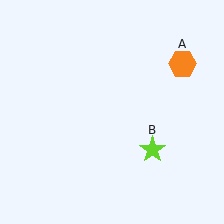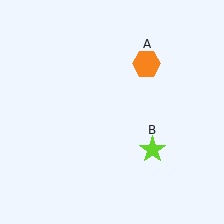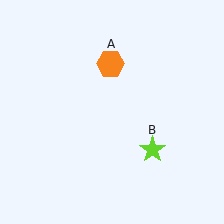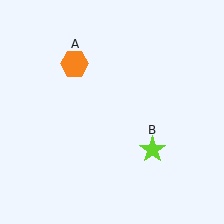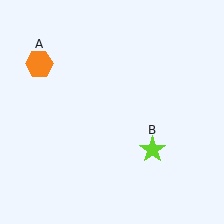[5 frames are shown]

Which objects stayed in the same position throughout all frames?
Lime star (object B) remained stationary.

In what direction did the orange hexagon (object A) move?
The orange hexagon (object A) moved left.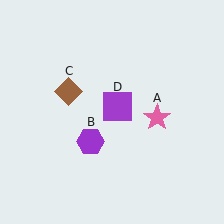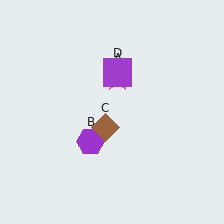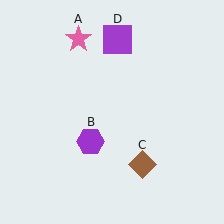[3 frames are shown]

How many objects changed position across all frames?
3 objects changed position: pink star (object A), brown diamond (object C), purple square (object D).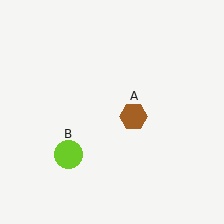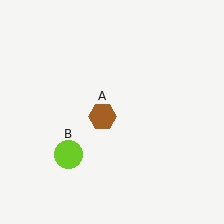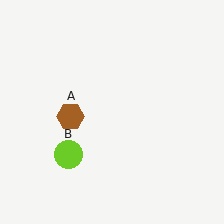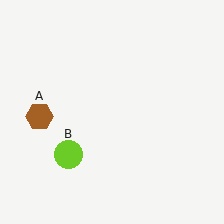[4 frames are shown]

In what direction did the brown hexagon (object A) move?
The brown hexagon (object A) moved left.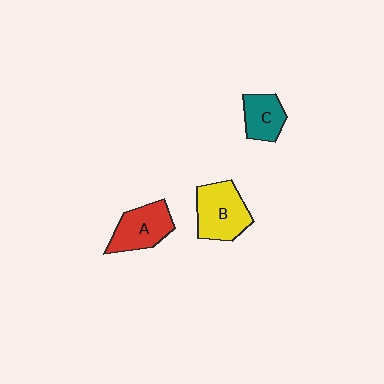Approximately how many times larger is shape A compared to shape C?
Approximately 1.3 times.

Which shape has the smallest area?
Shape C (teal).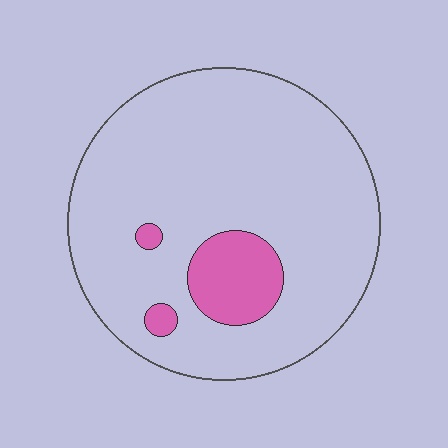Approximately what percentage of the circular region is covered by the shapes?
Approximately 10%.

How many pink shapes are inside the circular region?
3.